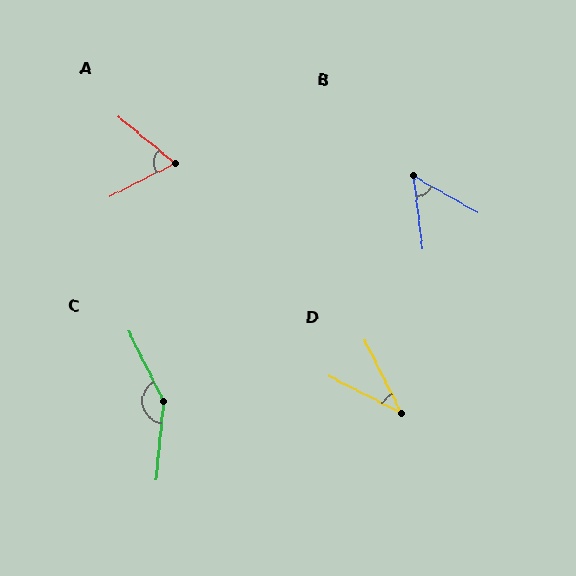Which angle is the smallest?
D, at approximately 36 degrees.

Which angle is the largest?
C, at approximately 148 degrees.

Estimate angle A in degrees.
Approximately 66 degrees.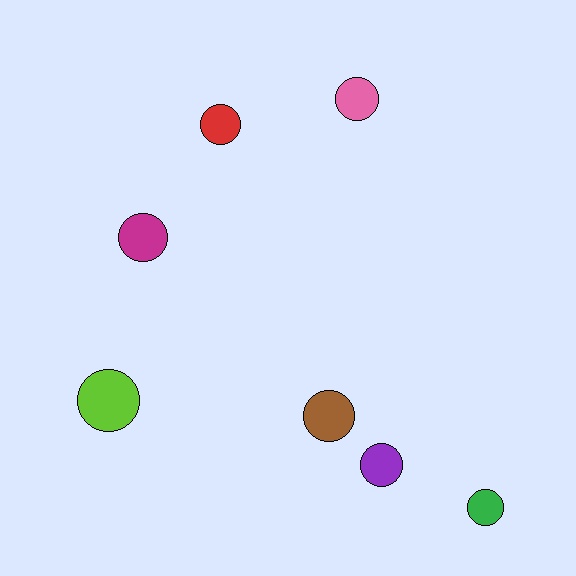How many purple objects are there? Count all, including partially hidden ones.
There is 1 purple object.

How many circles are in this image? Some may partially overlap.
There are 7 circles.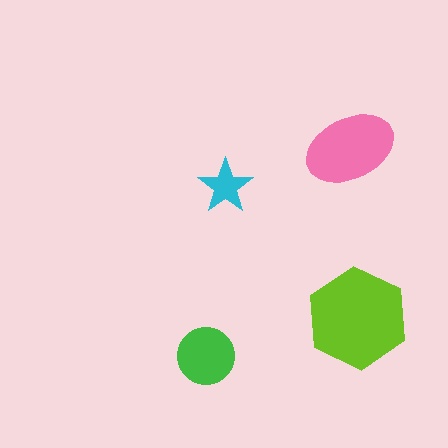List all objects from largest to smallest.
The lime hexagon, the pink ellipse, the green circle, the cyan star.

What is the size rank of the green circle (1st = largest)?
3rd.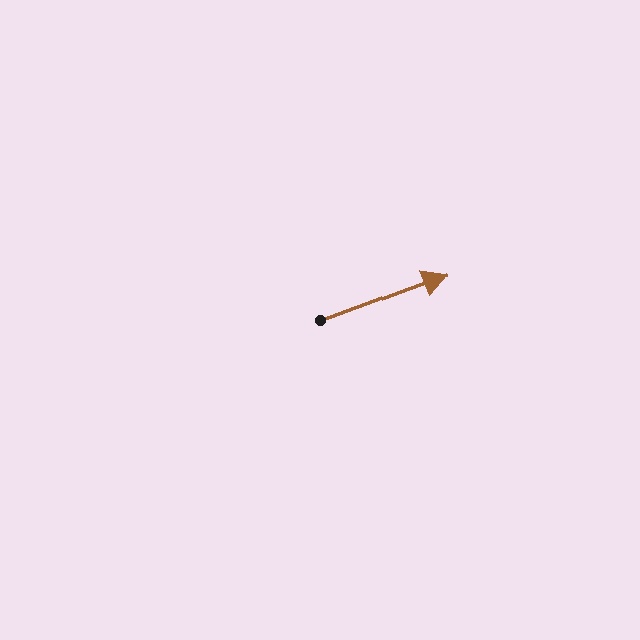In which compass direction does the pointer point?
East.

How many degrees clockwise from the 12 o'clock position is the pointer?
Approximately 70 degrees.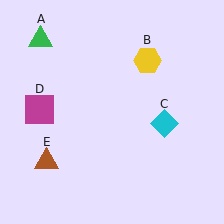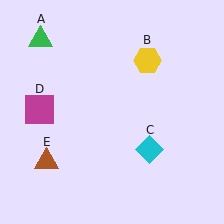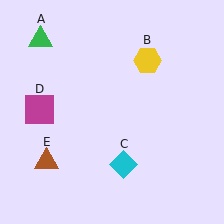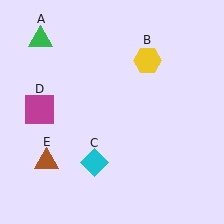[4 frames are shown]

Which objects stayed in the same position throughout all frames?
Green triangle (object A) and yellow hexagon (object B) and magenta square (object D) and brown triangle (object E) remained stationary.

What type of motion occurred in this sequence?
The cyan diamond (object C) rotated clockwise around the center of the scene.